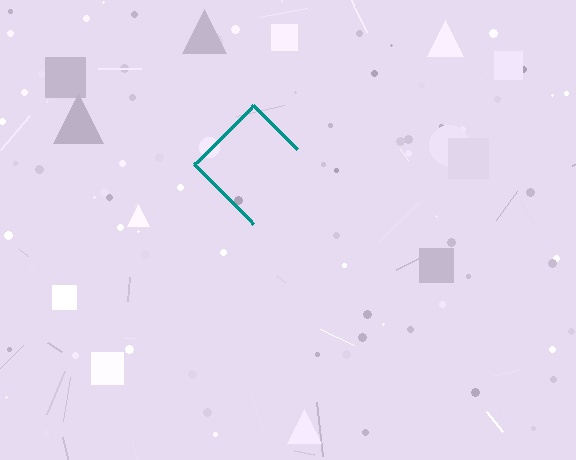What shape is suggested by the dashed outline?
The dashed outline suggests a diamond.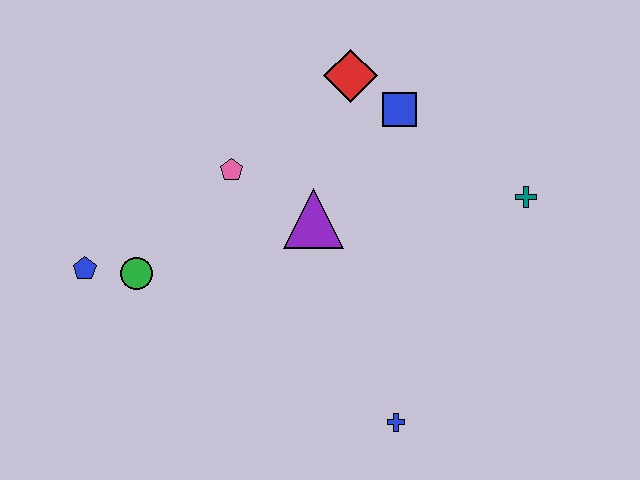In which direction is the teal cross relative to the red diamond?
The teal cross is to the right of the red diamond.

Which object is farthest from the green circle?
The teal cross is farthest from the green circle.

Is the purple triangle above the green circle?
Yes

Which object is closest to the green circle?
The blue pentagon is closest to the green circle.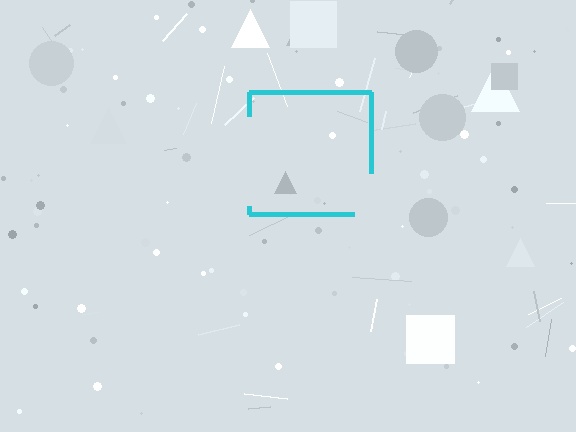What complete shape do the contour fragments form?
The contour fragments form a square.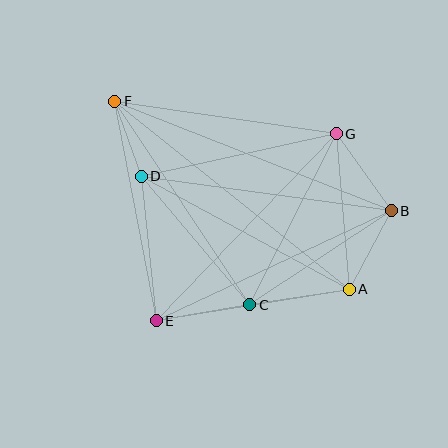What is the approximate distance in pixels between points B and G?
The distance between B and G is approximately 94 pixels.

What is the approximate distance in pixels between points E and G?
The distance between E and G is approximately 259 pixels.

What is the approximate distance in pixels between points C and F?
The distance between C and F is approximately 244 pixels.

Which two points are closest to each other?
Points D and F are closest to each other.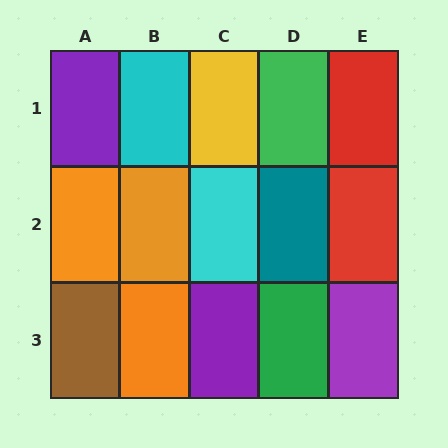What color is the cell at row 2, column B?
Orange.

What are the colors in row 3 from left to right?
Brown, orange, purple, green, purple.